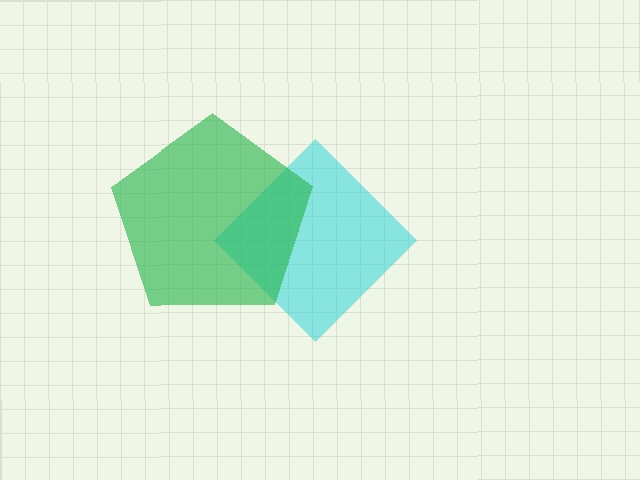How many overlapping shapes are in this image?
There are 2 overlapping shapes in the image.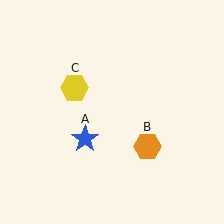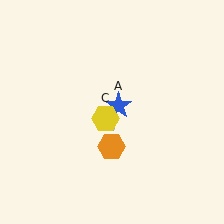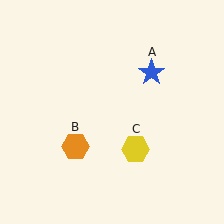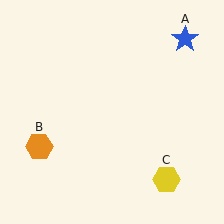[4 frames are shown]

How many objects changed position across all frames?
3 objects changed position: blue star (object A), orange hexagon (object B), yellow hexagon (object C).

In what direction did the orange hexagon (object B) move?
The orange hexagon (object B) moved left.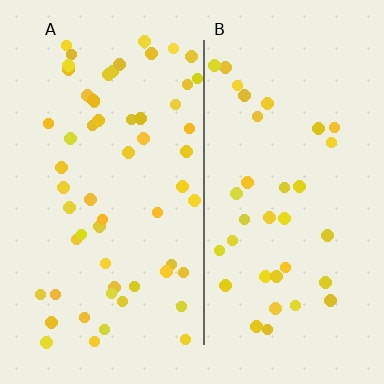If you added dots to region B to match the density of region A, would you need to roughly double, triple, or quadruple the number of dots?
Approximately double.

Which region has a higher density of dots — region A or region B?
A (the left).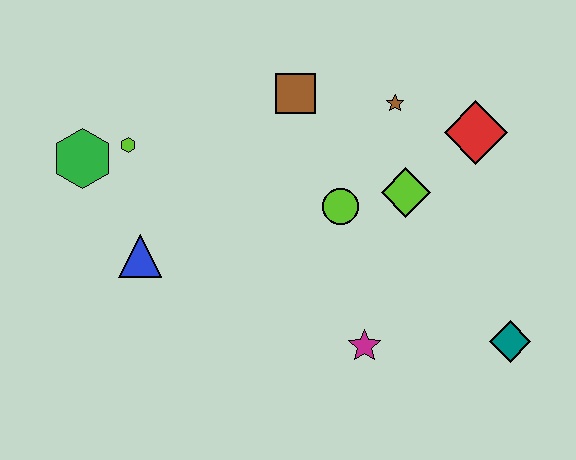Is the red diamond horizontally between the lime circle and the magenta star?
No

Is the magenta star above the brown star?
No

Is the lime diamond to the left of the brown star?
No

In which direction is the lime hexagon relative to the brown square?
The lime hexagon is to the left of the brown square.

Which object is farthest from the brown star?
The green hexagon is farthest from the brown star.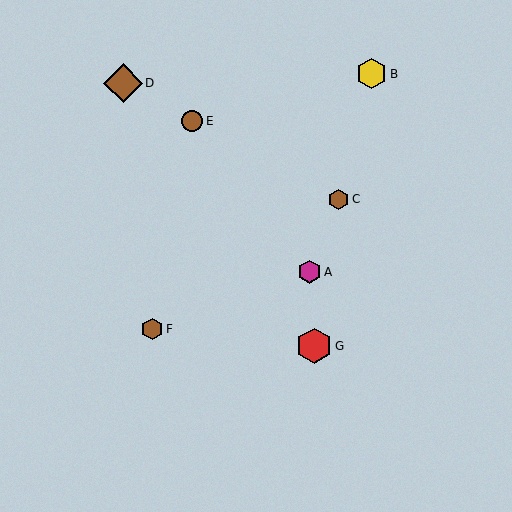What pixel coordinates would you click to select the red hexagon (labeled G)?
Click at (314, 346) to select the red hexagon G.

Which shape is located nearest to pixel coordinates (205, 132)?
The brown circle (labeled E) at (192, 121) is nearest to that location.